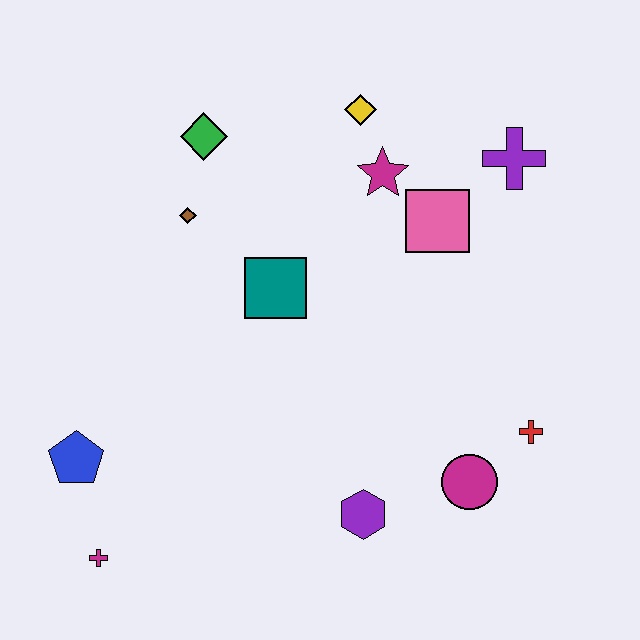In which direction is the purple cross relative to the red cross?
The purple cross is above the red cross.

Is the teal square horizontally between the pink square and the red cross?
No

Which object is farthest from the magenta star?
The magenta cross is farthest from the magenta star.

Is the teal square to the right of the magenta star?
No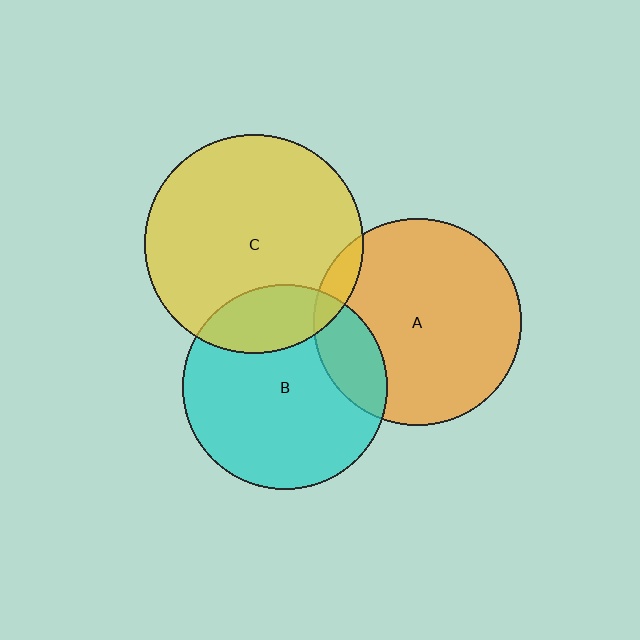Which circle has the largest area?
Circle C (yellow).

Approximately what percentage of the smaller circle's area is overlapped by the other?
Approximately 20%.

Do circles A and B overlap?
Yes.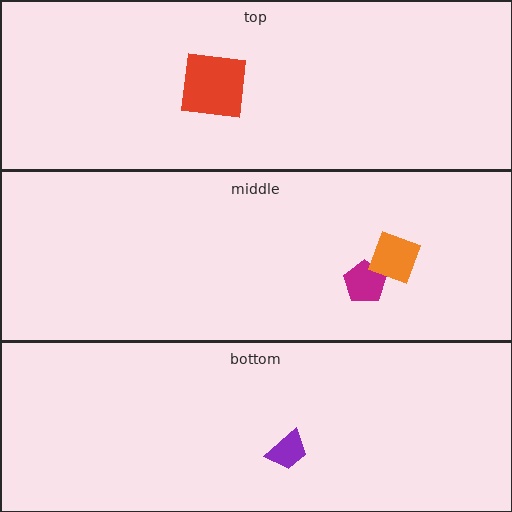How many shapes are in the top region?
1.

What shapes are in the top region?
The red square.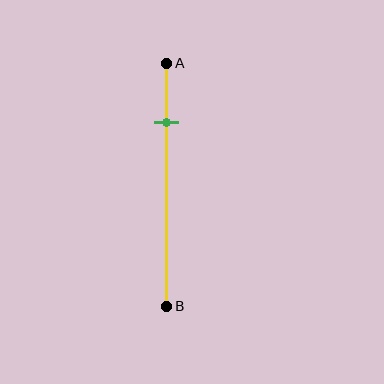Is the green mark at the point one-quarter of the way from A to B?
Yes, the mark is approximately at the one-quarter point.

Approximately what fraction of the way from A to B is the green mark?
The green mark is approximately 25% of the way from A to B.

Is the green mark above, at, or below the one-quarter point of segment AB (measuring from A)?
The green mark is approximately at the one-quarter point of segment AB.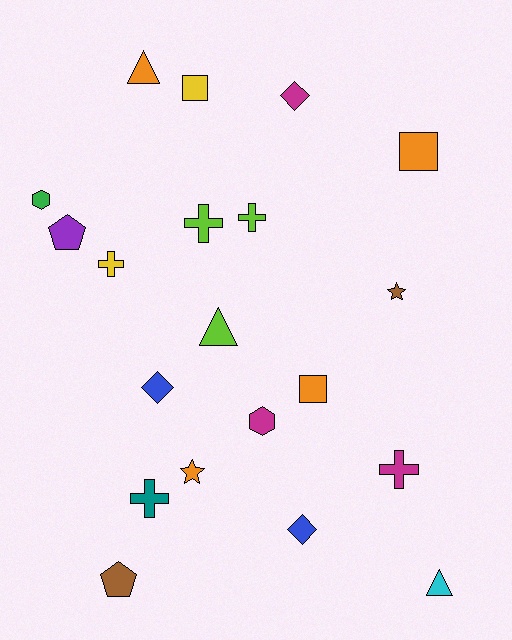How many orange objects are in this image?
There are 4 orange objects.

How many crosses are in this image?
There are 5 crosses.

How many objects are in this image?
There are 20 objects.